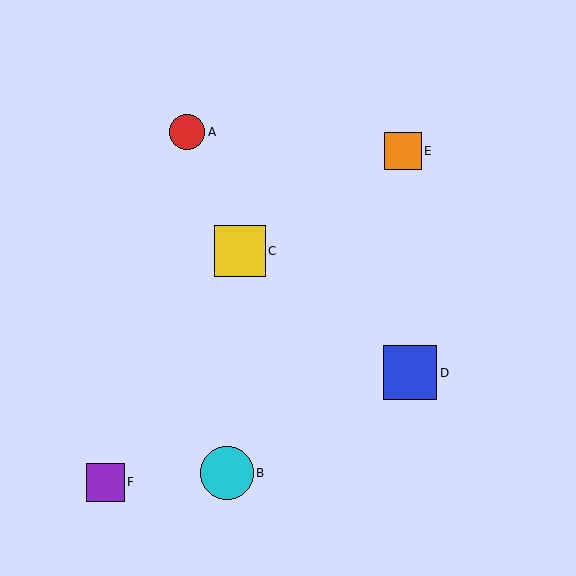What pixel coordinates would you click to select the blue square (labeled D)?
Click at (410, 373) to select the blue square D.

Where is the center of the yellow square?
The center of the yellow square is at (240, 251).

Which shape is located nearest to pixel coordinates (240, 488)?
The cyan circle (labeled B) at (227, 473) is nearest to that location.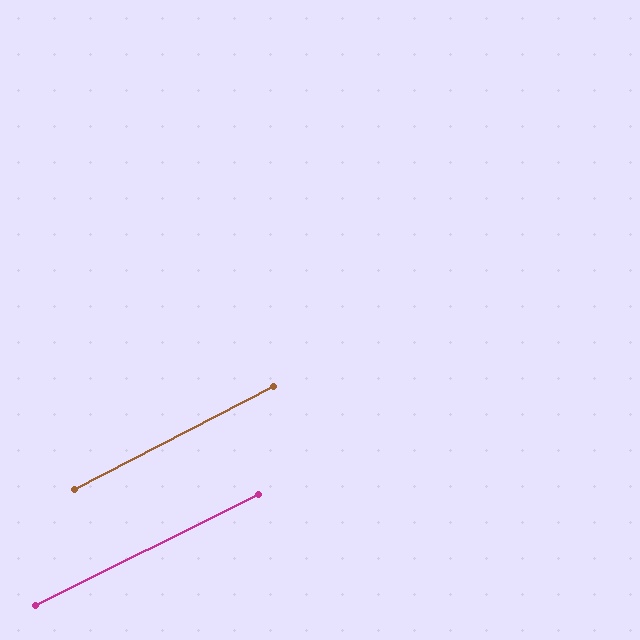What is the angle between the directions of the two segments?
Approximately 1 degree.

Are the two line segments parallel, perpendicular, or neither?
Parallel — their directions differ by only 1.0°.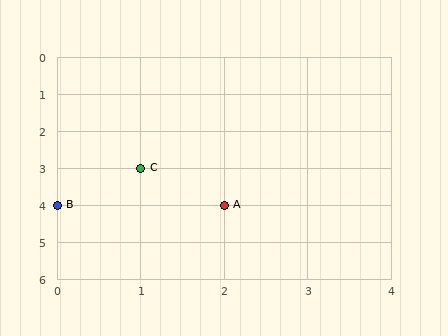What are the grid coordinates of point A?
Point A is at grid coordinates (2, 4).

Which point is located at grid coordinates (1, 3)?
Point C is at (1, 3).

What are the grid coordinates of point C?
Point C is at grid coordinates (1, 3).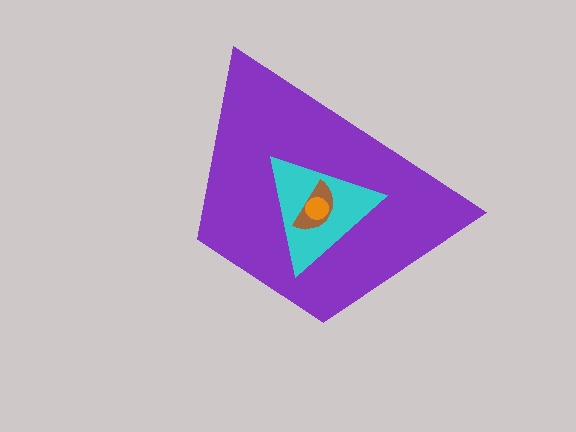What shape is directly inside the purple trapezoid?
The cyan triangle.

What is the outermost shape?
The purple trapezoid.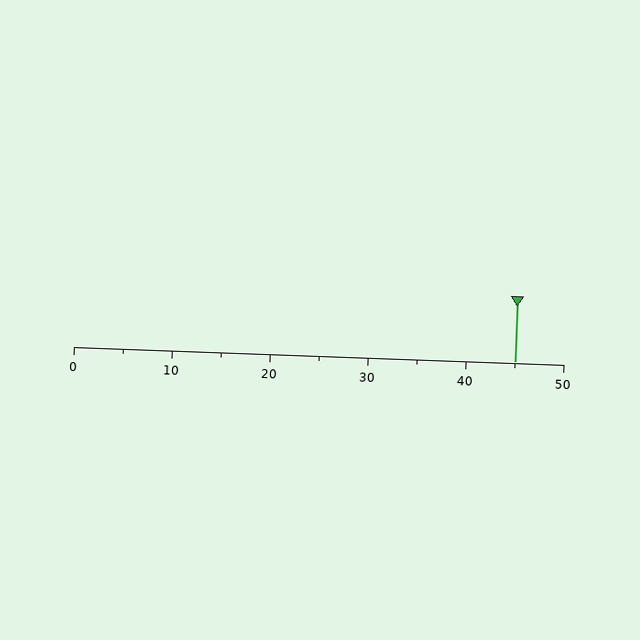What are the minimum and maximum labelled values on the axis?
The axis runs from 0 to 50.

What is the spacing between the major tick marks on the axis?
The major ticks are spaced 10 apart.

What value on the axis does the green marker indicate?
The marker indicates approximately 45.